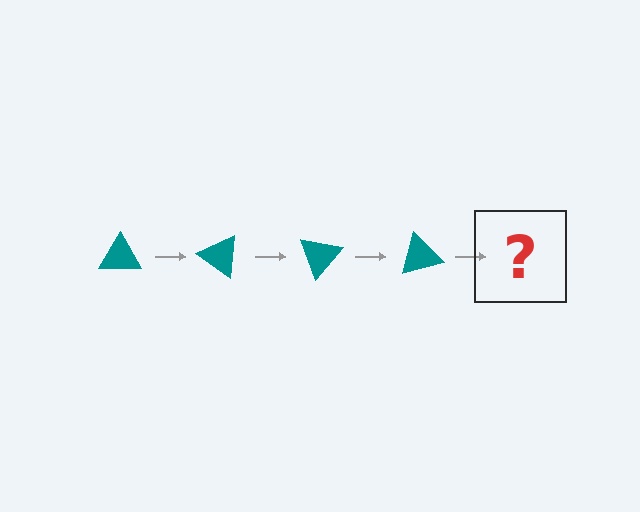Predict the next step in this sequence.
The next step is a teal triangle rotated 140 degrees.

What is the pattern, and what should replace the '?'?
The pattern is that the triangle rotates 35 degrees each step. The '?' should be a teal triangle rotated 140 degrees.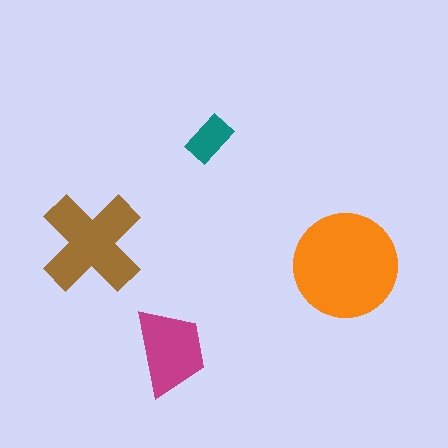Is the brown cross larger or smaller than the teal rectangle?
Larger.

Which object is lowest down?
The magenta trapezoid is bottommost.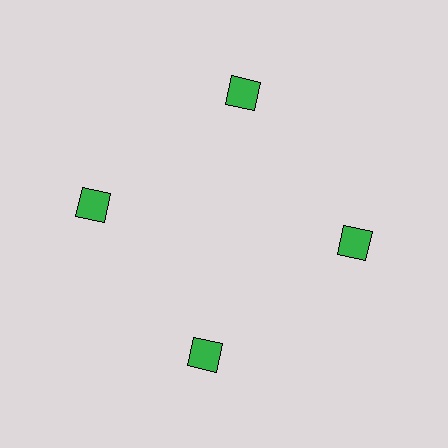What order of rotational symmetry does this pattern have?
This pattern has 4-fold rotational symmetry.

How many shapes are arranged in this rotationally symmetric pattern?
There are 4 shapes, arranged in 4 groups of 1.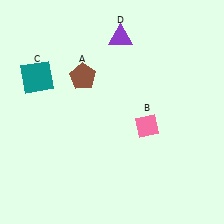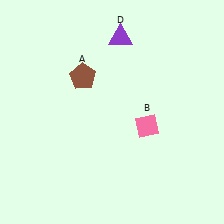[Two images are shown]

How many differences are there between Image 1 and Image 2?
There is 1 difference between the two images.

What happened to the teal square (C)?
The teal square (C) was removed in Image 2. It was in the top-left area of Image 1.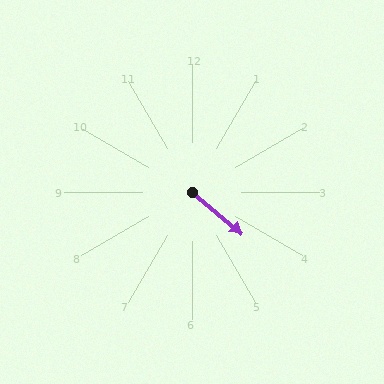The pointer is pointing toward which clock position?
Roughly 4 o'clock.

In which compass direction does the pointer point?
Southeast.